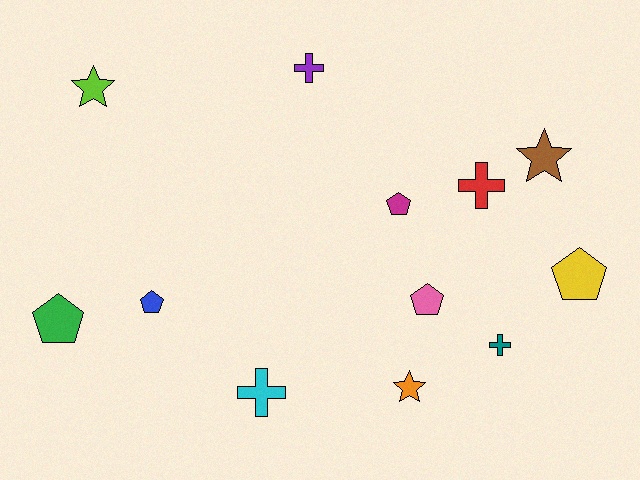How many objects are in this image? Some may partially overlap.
There are 12 objects.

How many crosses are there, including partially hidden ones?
There are 4 crosses.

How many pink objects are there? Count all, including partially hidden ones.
There is 1 pink object.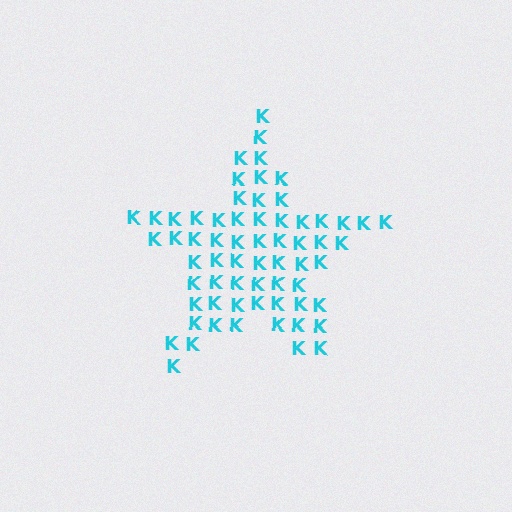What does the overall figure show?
The overall figure shows a star.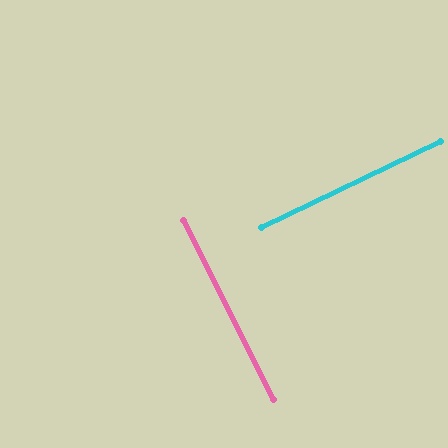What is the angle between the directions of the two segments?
Approximately 89 degrees.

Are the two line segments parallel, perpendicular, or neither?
Perpendicular — they meet at approximately 89°.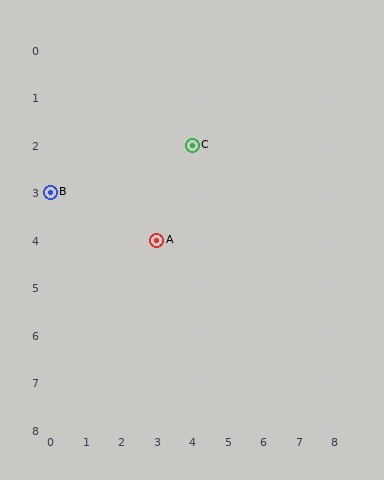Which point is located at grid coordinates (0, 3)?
Point B is at (0, 3).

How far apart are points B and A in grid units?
Points B and A are 3 columns and 1 row apart (about 3.2 grid units diagonally).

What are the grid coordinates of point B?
Point B is at grid coordinates (0, 3).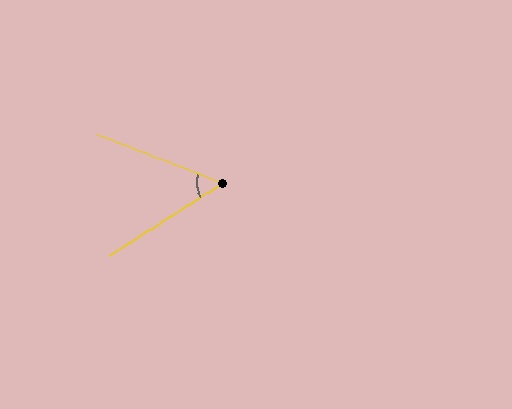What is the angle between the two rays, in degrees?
Approximately 54 degrees.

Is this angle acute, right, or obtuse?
It is acute.